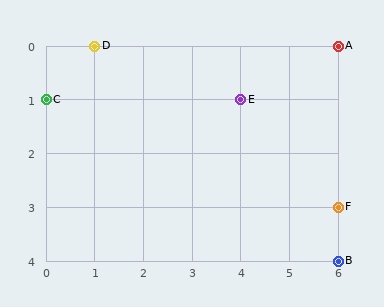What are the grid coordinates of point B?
Point B is at grid coordinates (6, 4).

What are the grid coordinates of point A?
Point A is at grid coordinates (6, 0).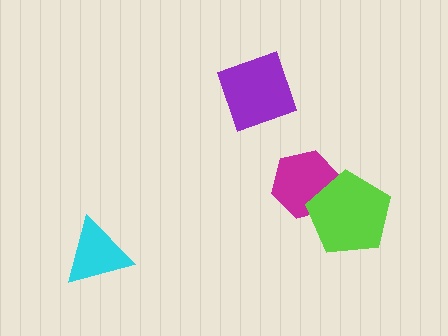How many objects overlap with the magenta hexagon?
1 object overlaps with the magenta hexagon.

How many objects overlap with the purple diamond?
0 objects overlap with the purple diamond.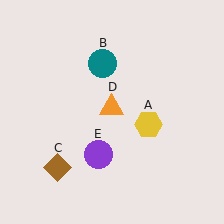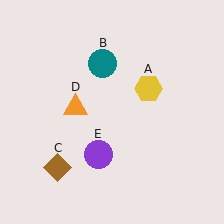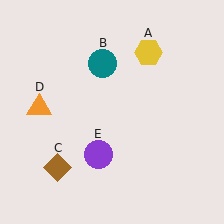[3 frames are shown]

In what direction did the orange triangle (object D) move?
The orange triangle (object D) moved left.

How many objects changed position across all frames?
2 objects changed position: yellow hexagon (object A), orange triangle (object D).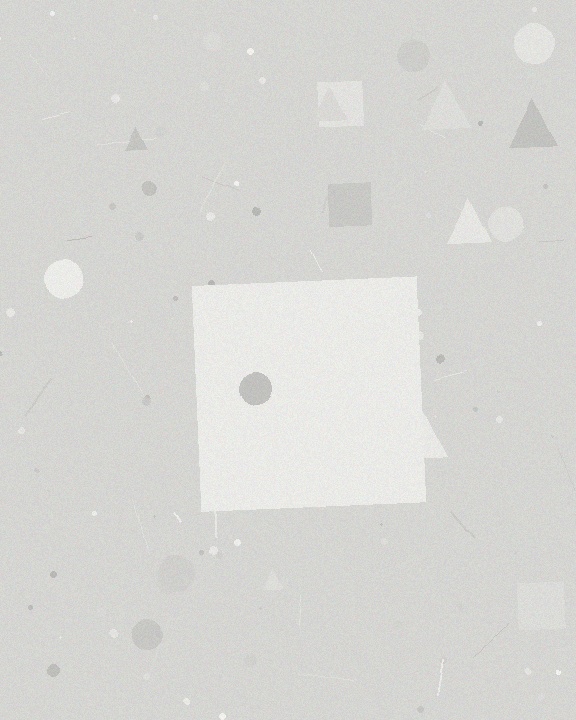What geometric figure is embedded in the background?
A square is embedded in the background.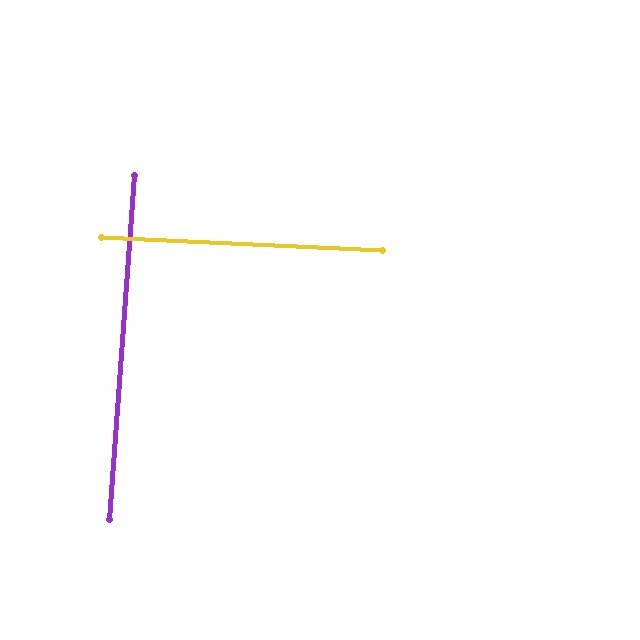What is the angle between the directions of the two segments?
Approximately 88 degrees.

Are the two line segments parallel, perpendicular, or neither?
Perpendicular — they meet at approximately 88°.